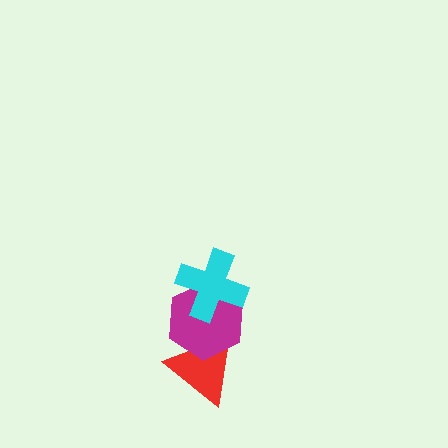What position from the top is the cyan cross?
The cyan cross is 1st from the top.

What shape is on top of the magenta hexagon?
The cyan cross is on top of the magenta hexagon.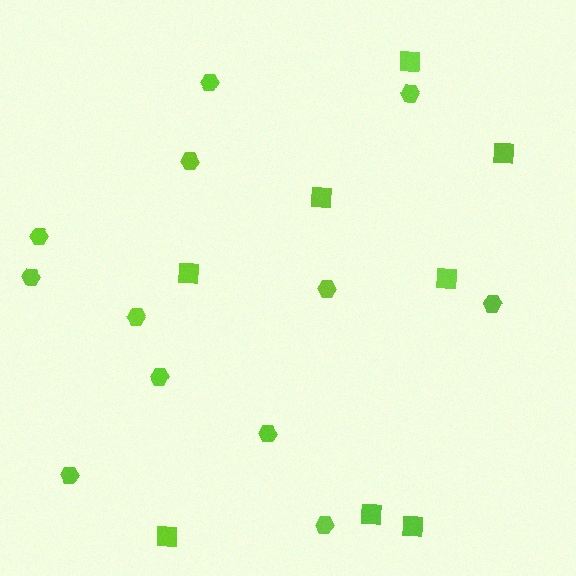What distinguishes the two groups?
There are 2 groups: one group of hexagons (12) and one group of squares (8).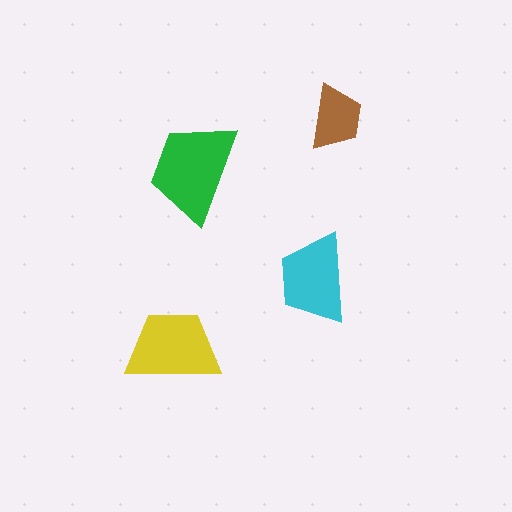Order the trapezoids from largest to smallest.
the green one, the yellow one, the cyan one, the brown one.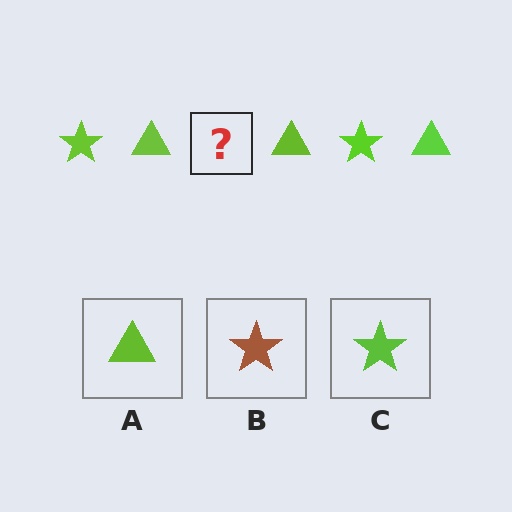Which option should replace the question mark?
Option C.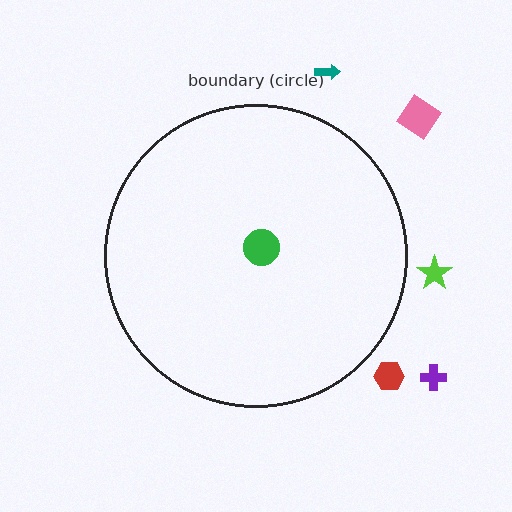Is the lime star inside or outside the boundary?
Outside.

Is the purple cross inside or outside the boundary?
Outside.